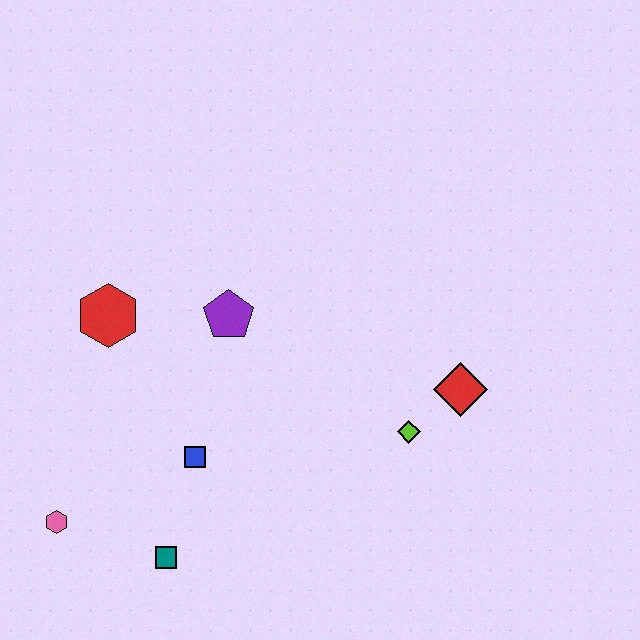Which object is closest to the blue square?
The teal square is closest to the blue square.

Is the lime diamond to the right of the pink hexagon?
Yes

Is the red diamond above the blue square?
Yes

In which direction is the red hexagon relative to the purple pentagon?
The red hexagon is to the left of the purple pentagon.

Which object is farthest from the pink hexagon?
The red diamond is farthest from the pink hexagon.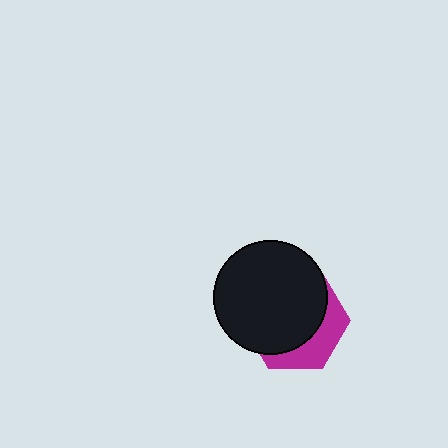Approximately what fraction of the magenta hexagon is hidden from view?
Roughly 68% of the magenta hexagon is hidden behind the black circle.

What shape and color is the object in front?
The object in front is a black circle.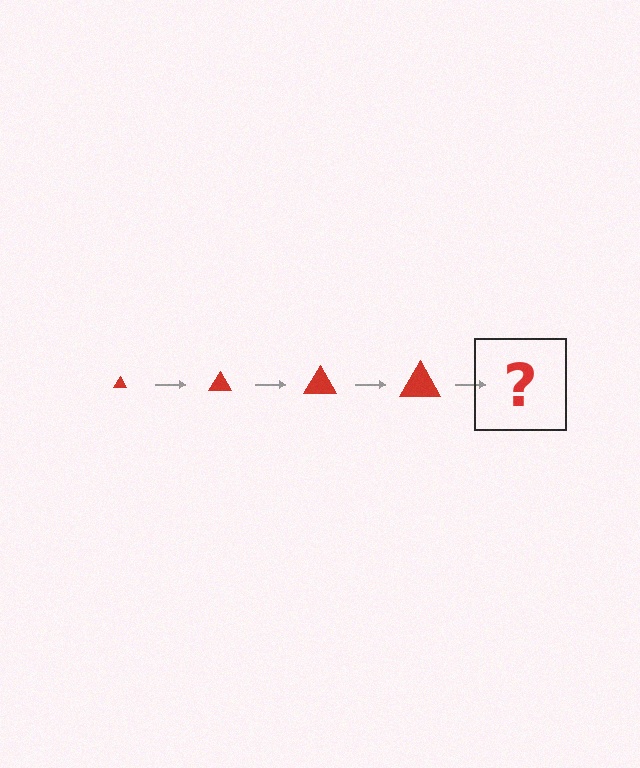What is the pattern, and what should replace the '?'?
The pattern is that the triangle gets progressively larger each step. The '?' should be a red triangle, larger than the previous one.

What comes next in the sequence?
The next element should be a red triangle, larger than the previous one.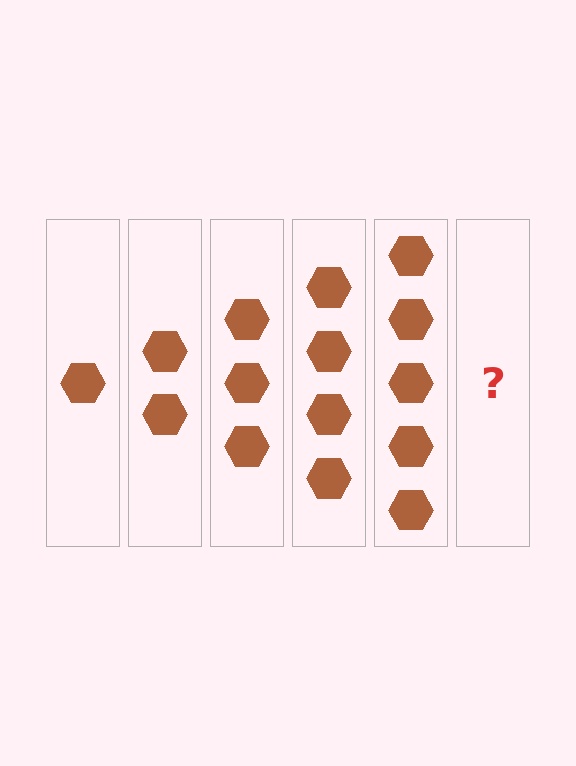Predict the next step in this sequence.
The next step is 6 hexagons.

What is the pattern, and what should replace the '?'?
The pattern is that each step adds one more hexagon. The '?' should be 6 hexagons.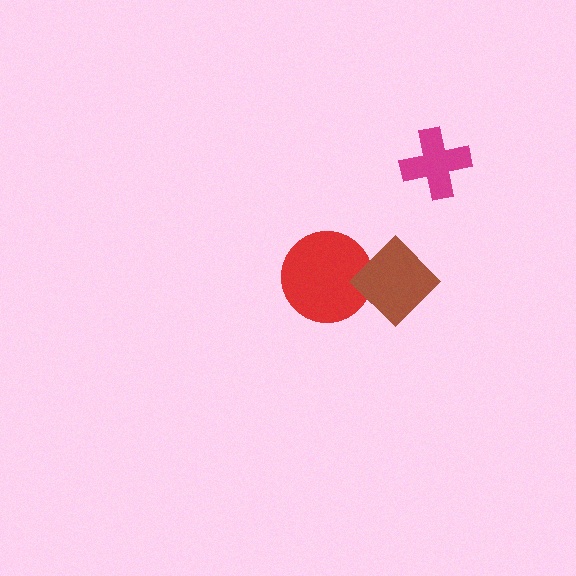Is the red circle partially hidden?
Yes, it is partially covered by another shape.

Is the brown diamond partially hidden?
No, no other shape covers it.